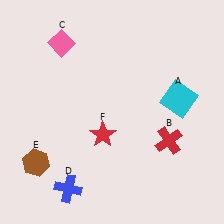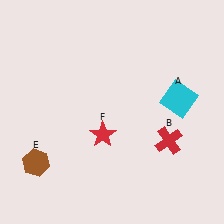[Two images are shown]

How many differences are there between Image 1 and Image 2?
There are 2 differences between the two images.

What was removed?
The pink diamond (C), the blue cross (D) were removed in Image 2.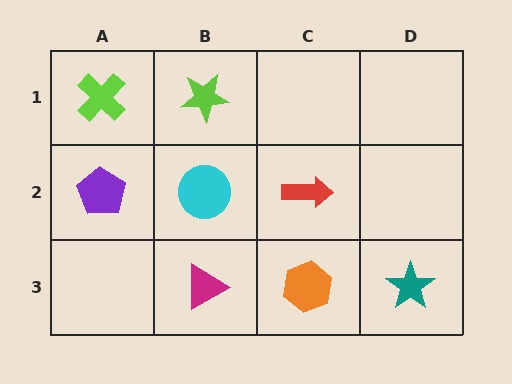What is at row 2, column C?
A red arrow.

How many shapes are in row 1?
2 shapes.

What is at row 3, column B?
A magenta triangle.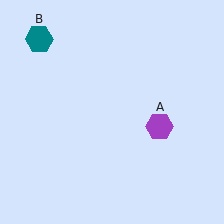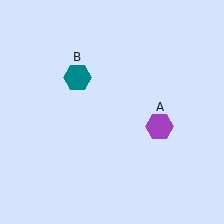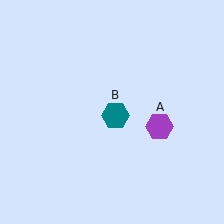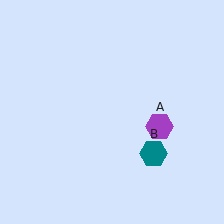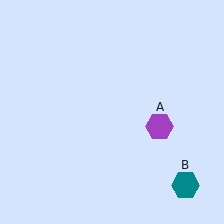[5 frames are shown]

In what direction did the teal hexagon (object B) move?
The teal hexagon (object B) moved down and to the right.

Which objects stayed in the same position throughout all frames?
Purple hexagon (object A) remained stationary.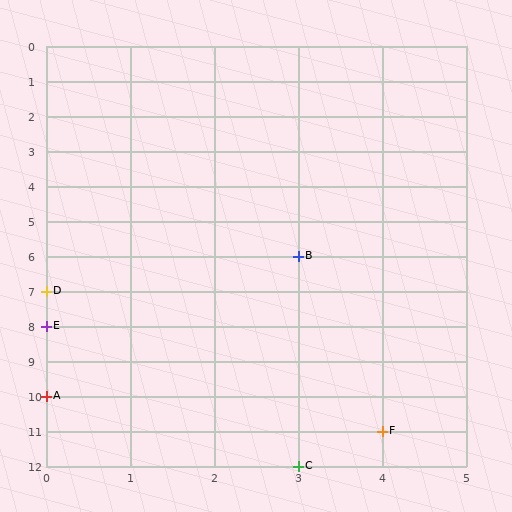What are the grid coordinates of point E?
Point E is at grid coordinates (0, 8).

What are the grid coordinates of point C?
Point C is at grid coordinates (3, 12).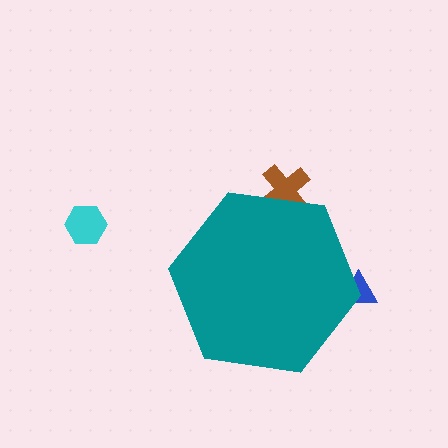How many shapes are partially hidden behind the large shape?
2 shapes are partially hidden.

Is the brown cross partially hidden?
Yes, the brown cross is partially hidden behind the teal hexagon.